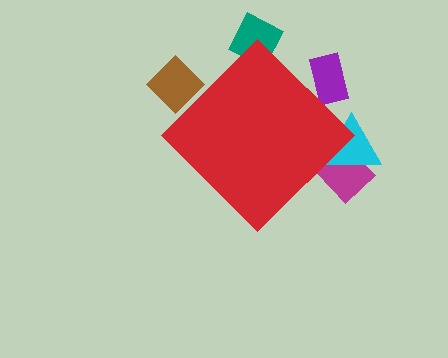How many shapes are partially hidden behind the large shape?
5 shapes are partially hidden.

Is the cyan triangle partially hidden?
Yes, the cyan triangle is partially hidden behind the red diamond.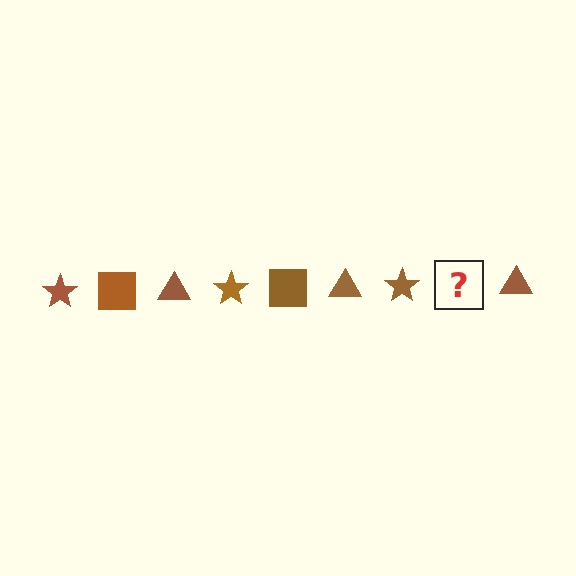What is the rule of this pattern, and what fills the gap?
The rule is that the pattern cycles through star, square, triangle shapes in brown. The gap should be filled with a brown square.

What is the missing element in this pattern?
The missing element is a brown square.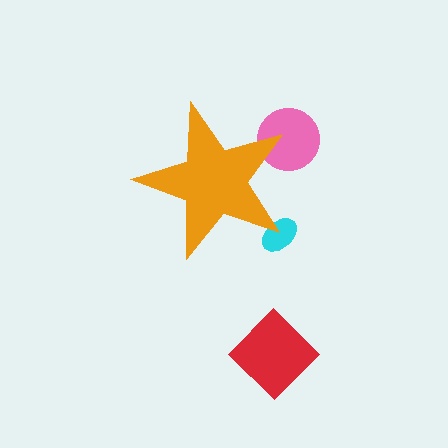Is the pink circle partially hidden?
Yes, the pink circle is partially hidden behind the orange star.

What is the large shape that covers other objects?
An orange star.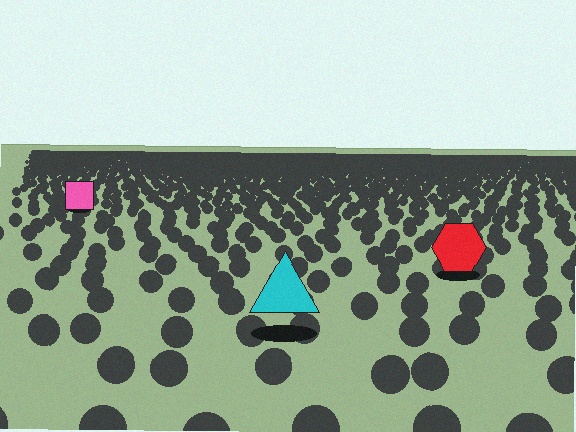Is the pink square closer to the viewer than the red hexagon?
No. The red hexagon is closer — you can tell from the texture gradient: the ground texture is coarser near it.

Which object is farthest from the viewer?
The pink square is farthest from the viewer. It appears smaller and the ground texture around it is denser.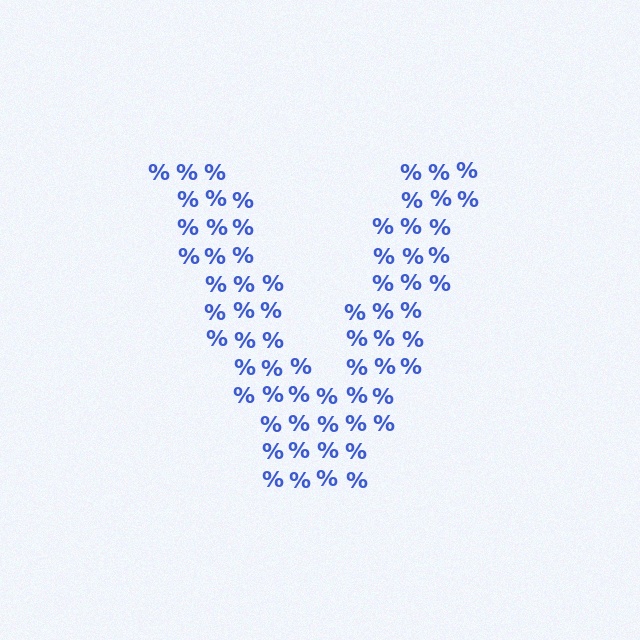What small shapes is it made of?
It is made of small percent signs.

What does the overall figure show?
The overall figure shows the letter V.